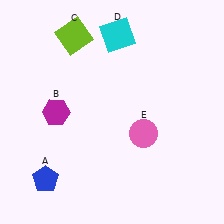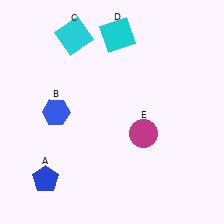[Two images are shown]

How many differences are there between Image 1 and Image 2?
There are 3 differences between the two images.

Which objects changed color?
B changed from magenta to blue. C changed from lime to cyan. E changed from pink to magenta.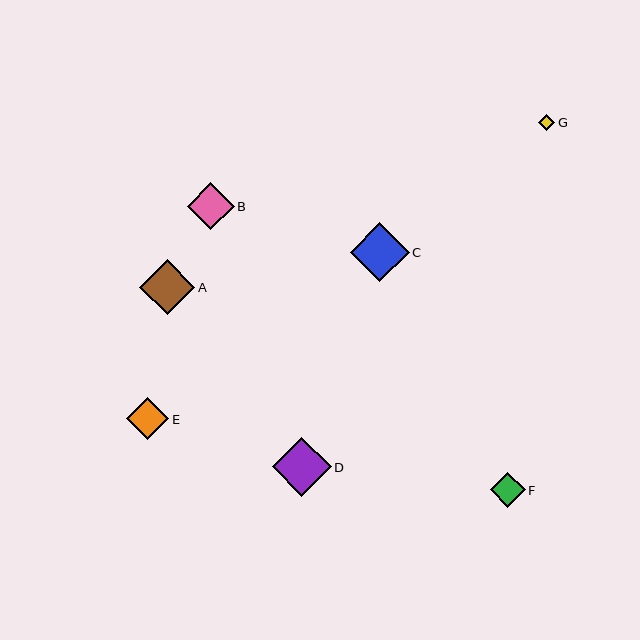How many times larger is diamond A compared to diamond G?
Diamond A is approximately 3.3 times the size of diamond G.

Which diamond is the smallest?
Diamond G is the smallest with a size of approximately 16 pixels.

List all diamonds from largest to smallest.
From largest to smallest: D, C, A, B, E, F, G.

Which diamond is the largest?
Diamond D is the largest with a size of approximately 59 pixels.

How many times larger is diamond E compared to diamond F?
Diamond E is approximately 1.2 times the size of diamond F.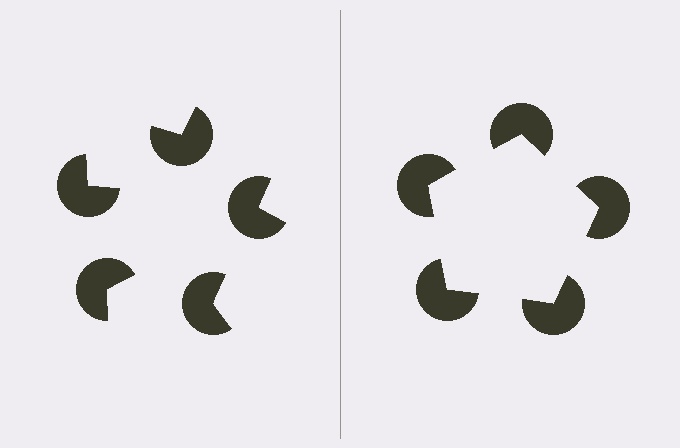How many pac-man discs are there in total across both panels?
10 — 5 on each side.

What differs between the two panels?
The pac-man discs are positioned identically on both sides; only the wedge orientations differ. On the right they align to a pentagon; on the left they are misaligned.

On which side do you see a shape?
An illusory pentagon appears on the right side. On the left side the wedge cuts are rotated, so no coherent shape forms.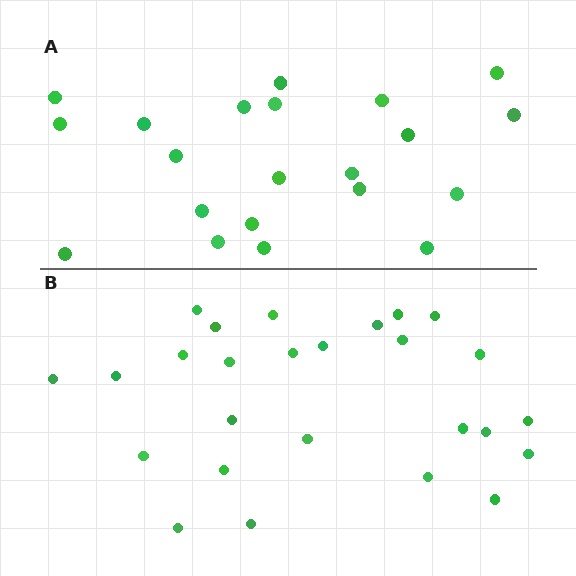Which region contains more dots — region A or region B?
Region B (the bottom region) has more dots.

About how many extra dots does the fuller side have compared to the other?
Region B has about 5 more dots than region A.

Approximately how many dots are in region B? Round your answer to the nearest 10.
About 30 dots. (The exact count is 26, which rounds to 30.)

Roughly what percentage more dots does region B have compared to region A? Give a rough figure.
About 25% more.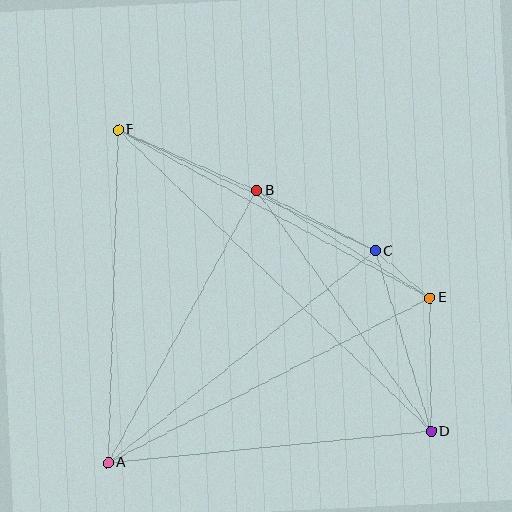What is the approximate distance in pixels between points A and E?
The distance between A and E is approximately 361 pixels.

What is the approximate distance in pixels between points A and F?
The distance between A and F is approximately 333 pixels.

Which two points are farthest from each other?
Points D and F are farthest from each other.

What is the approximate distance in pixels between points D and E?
The distance between D and E is approximately 134 pixels.